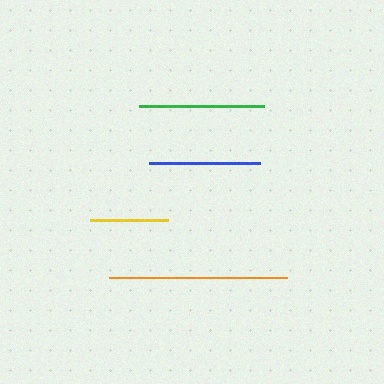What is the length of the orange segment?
The orange segment is approximately 178 pixels long.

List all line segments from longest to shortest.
From longest to shortest: orange, green, blue, yellow.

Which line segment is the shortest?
The yellow line is the shortest at approximately 78 pixels.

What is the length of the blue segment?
The blue segment is approximately 111 pixels long.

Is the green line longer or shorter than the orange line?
The orange line is longer than the green line.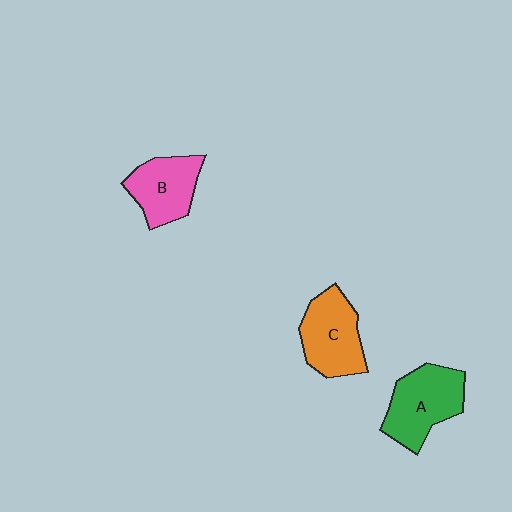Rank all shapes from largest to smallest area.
From largest to smallest: A (green), C (orange), B (pink).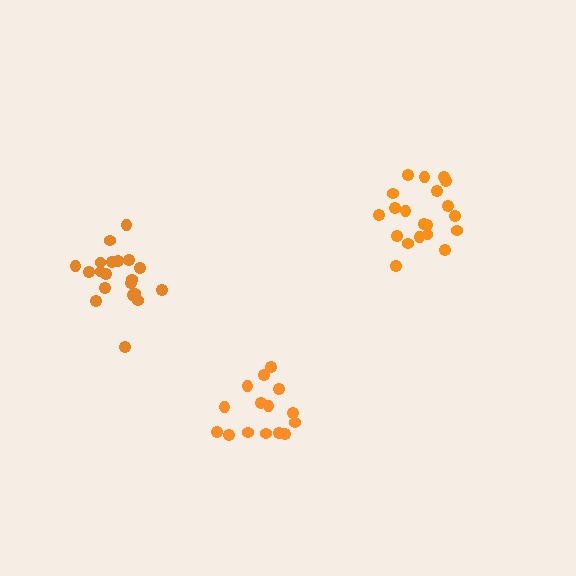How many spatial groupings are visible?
There are 3 spatial groupings.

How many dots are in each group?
Group 1: 20 dots, Group 2: 15 dots, Group 3: 20 dots (55 total).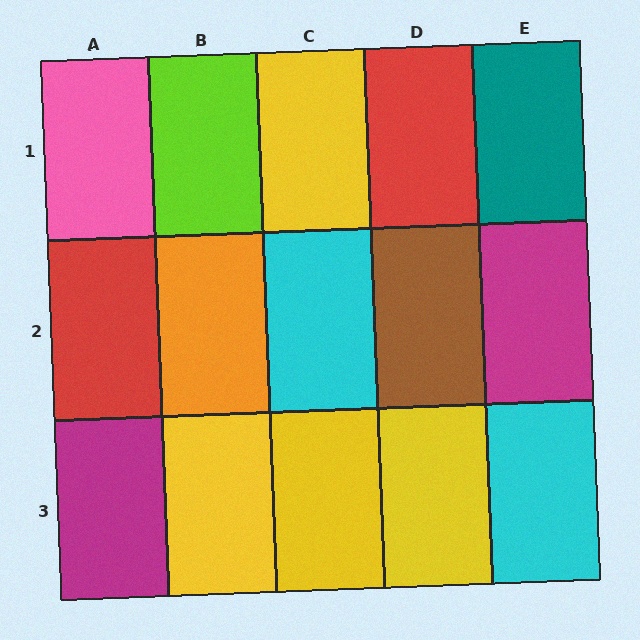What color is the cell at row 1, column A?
Pink.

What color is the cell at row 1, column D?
Red.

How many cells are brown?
1 cell is brown.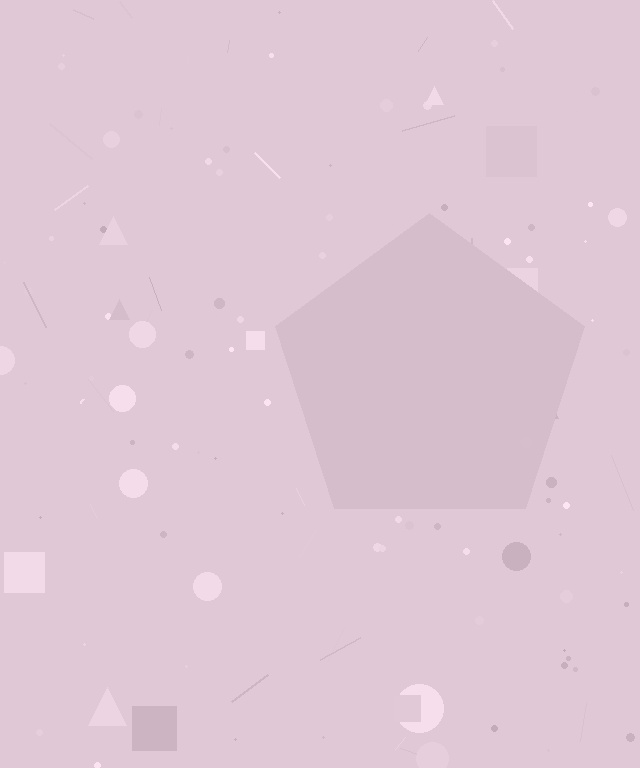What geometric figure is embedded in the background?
A pentagon is embedded in the background.